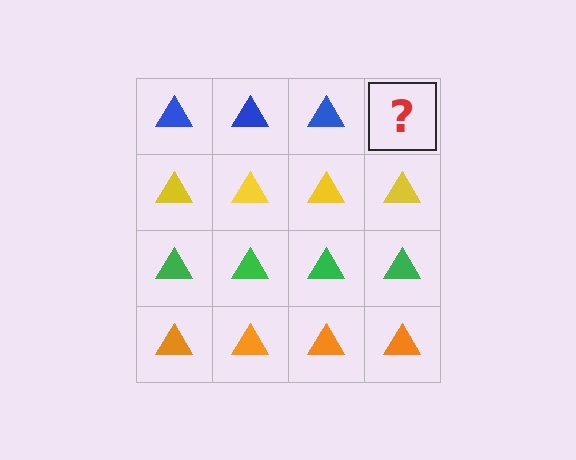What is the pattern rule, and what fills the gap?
The rule is that each row has a consistent color. The gap should be filled with a blue triangle.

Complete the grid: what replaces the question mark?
The question mark should be replaced with a blue triangle.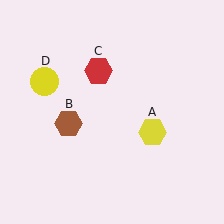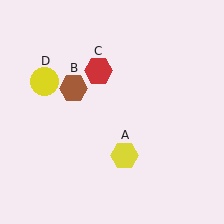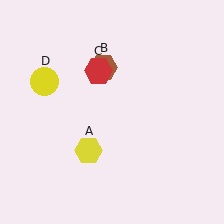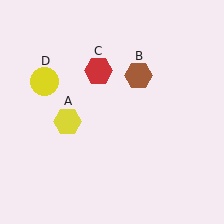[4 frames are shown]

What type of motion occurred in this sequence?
The yellow hexagon (object A), brown hexagon (object B) rotated clockwise around the center of the scene.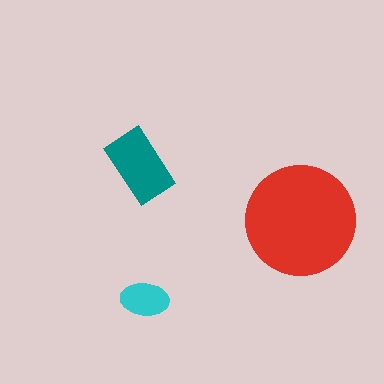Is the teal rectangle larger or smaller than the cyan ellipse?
Larger.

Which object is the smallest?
The cyan ellipse.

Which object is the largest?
The red circle.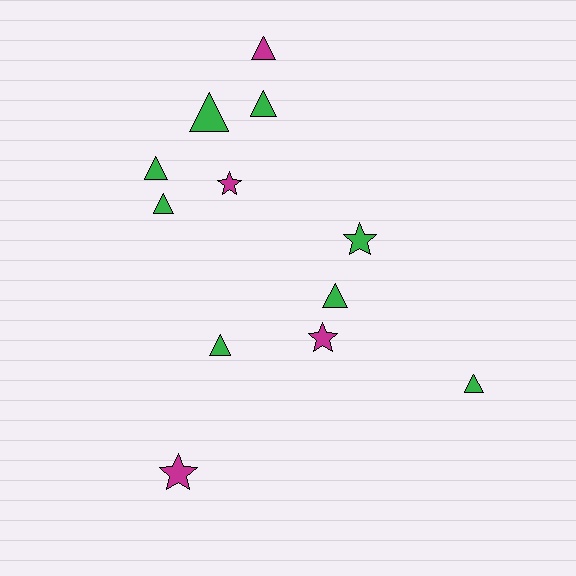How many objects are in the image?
There are 12 objects.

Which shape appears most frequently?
Triangle, with 8 objects.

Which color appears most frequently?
Green, with 8 objects.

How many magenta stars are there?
There are 3 magenta stars.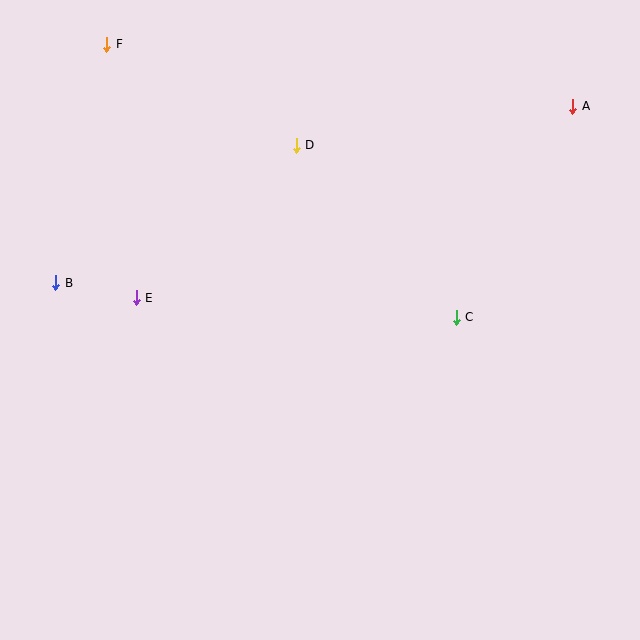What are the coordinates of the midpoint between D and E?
The midpoint between D and E is at (216, 222).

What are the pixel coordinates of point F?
Point F is at (107, 44).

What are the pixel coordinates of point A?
Point A is at (573, 106).